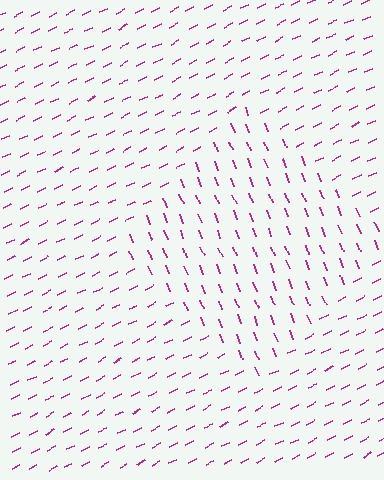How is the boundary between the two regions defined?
The boundary is defined purely by a change in line orientation (approximately 85 degrees difference). All lines are the same color and thickness.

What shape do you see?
I see a diamond.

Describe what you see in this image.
The image is filled with small magenta line segments. A diamond region in the image has lines oriented differently from the surrounding lines, creating a visible texture boundary.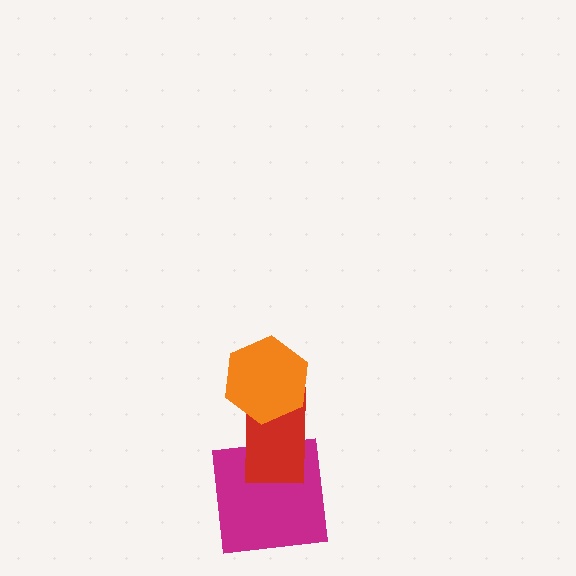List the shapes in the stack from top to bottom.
From top to bottom: the orange hexagon, the red rectangle, the magenta square.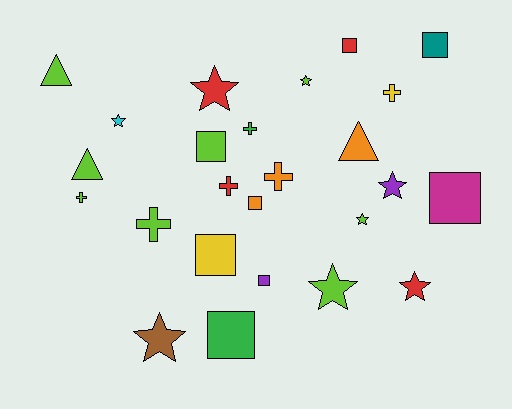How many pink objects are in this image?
There are no pink objects.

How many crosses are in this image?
There are 6 crosses.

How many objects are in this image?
There are 25 objects.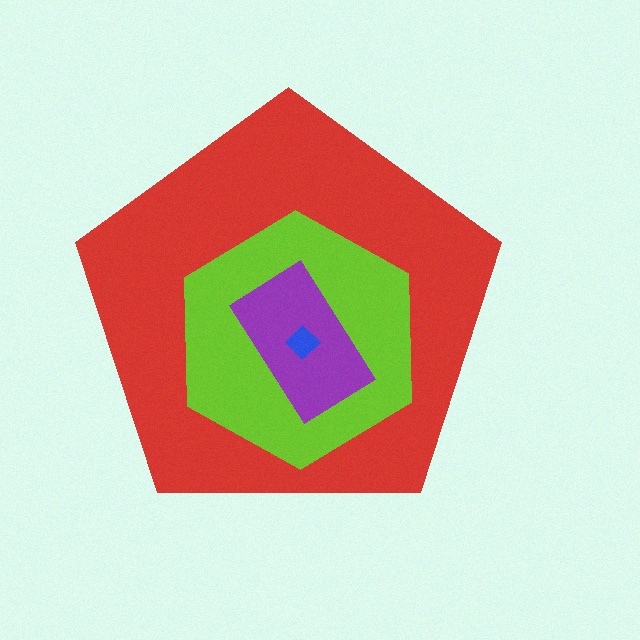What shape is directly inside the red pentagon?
The lime hexagon.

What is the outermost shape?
The red pentagon.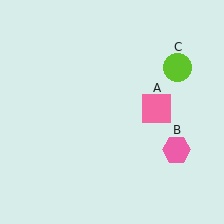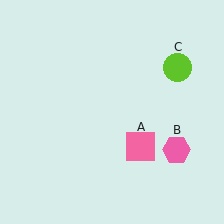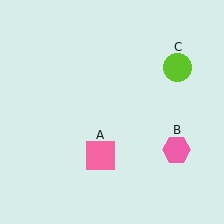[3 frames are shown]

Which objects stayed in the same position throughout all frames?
Pink hexagon (object B) and lime circle (object C) remained stationary.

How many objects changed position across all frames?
1 object changed position: pink square (object A).